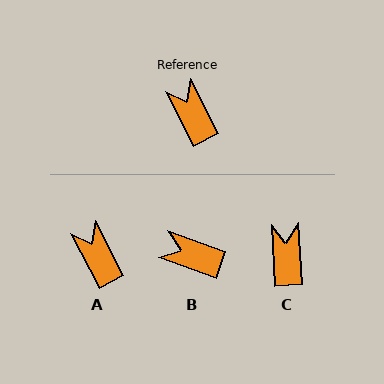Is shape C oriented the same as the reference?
No, it is off by about 24 degrees.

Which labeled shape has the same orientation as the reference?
A.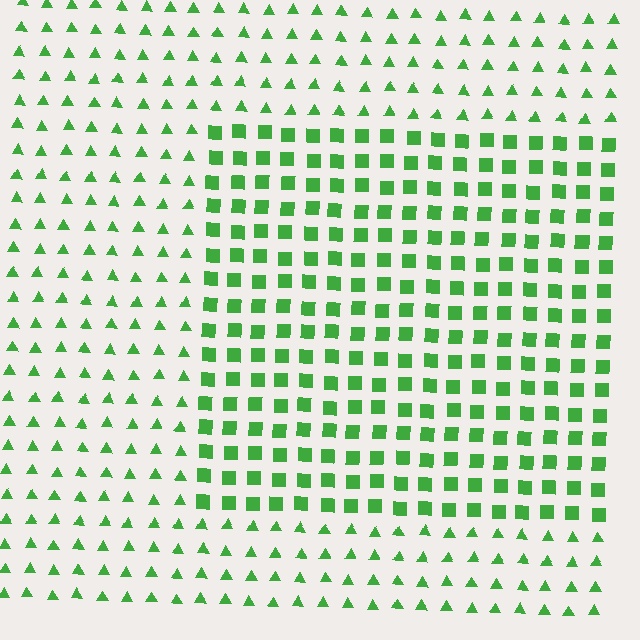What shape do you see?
I see a rectangle.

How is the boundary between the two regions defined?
The boundary is defined by a change in element shape: squares inside vs. triangles outside. All elements share the same color and spacing.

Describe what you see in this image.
The image is filled with small green elements arranged in a uniform grid. A rectangle-shaped region contains squares, while the surrounding area contains triangles. The boundary is defined purely by the change in element shape.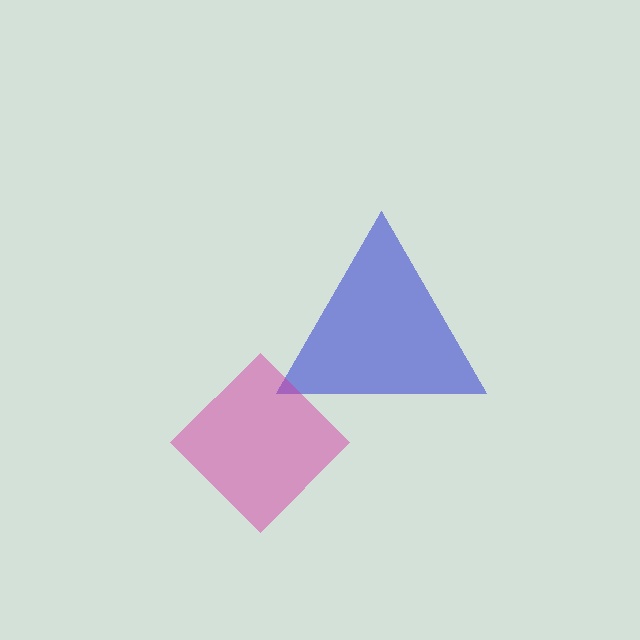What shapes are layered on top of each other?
The layered shapes are: a blue triangle, a magenta diamond.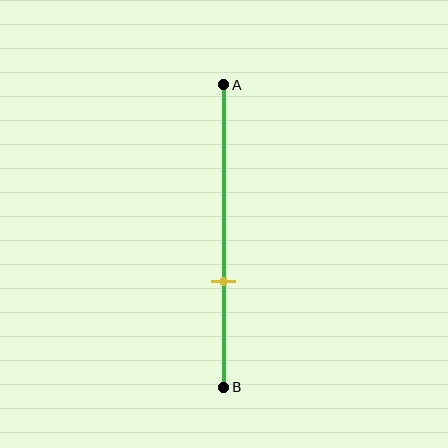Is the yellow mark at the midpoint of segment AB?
No, the mark is at about 65% from A, not at the 50% midpoint.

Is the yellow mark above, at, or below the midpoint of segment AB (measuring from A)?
The yellow mark is below the midpoint of segment AB.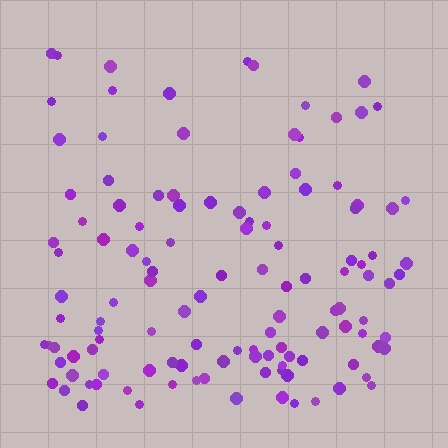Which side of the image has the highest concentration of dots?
The bottom.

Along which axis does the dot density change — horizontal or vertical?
Vertical.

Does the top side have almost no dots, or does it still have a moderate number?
Still a moderate number, just noticeably fewer than the bottom.